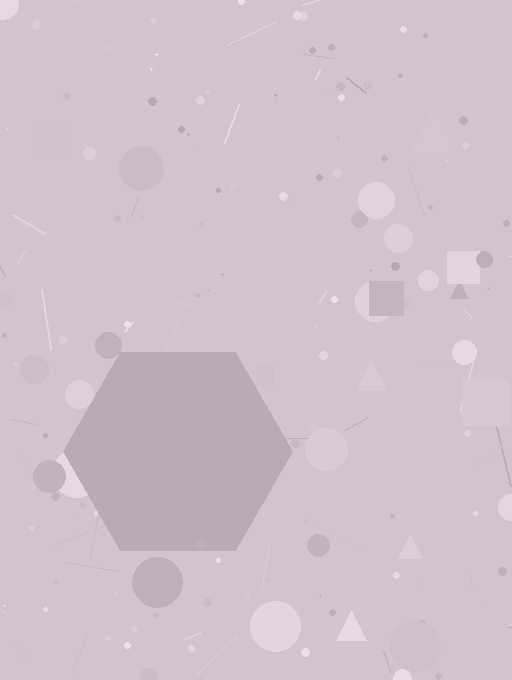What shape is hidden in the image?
A hexagon is hidden in the image.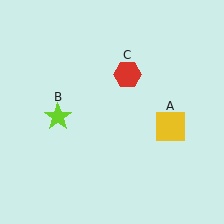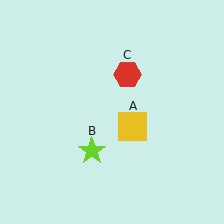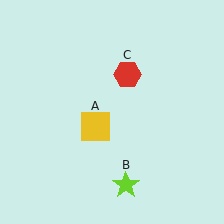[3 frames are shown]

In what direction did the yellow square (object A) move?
The yellow square (object A) moved left.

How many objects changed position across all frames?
2 objects changed position: yellow square (object A), lime star (object B).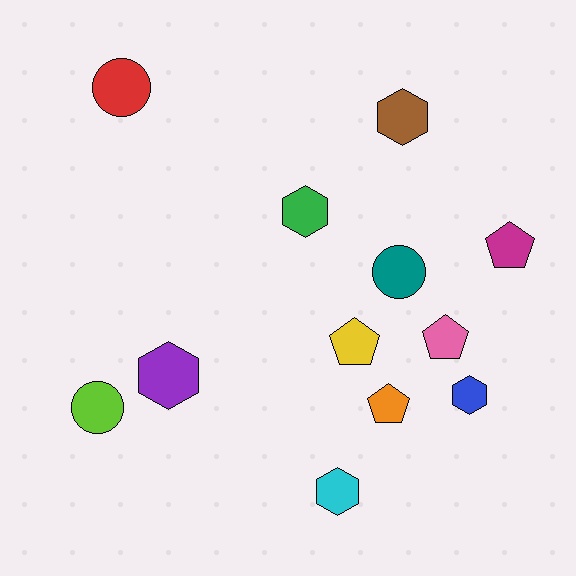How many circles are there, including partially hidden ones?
There are 3 circles.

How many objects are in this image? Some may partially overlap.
There are 12 objects.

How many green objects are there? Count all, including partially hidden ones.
There is 1 green object.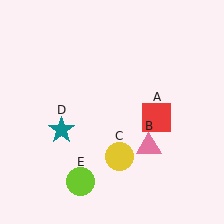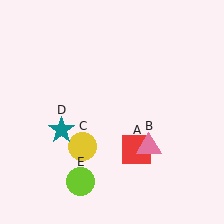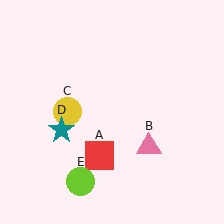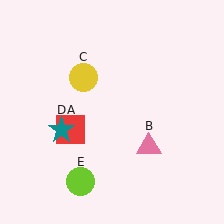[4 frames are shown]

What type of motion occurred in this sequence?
The red square (object A), yellow circle (object C) rotated clockwise around the center of the scene.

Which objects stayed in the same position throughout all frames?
Pink triangle (object B) and teal star (object D) and lime circle (object E) remained stationary.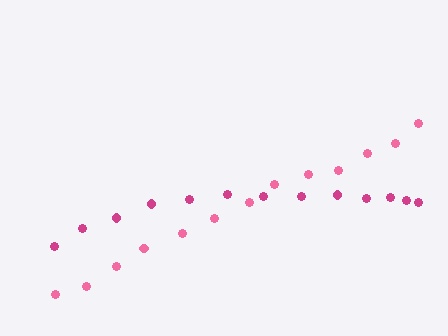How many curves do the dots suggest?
There are 2 distinct paths.